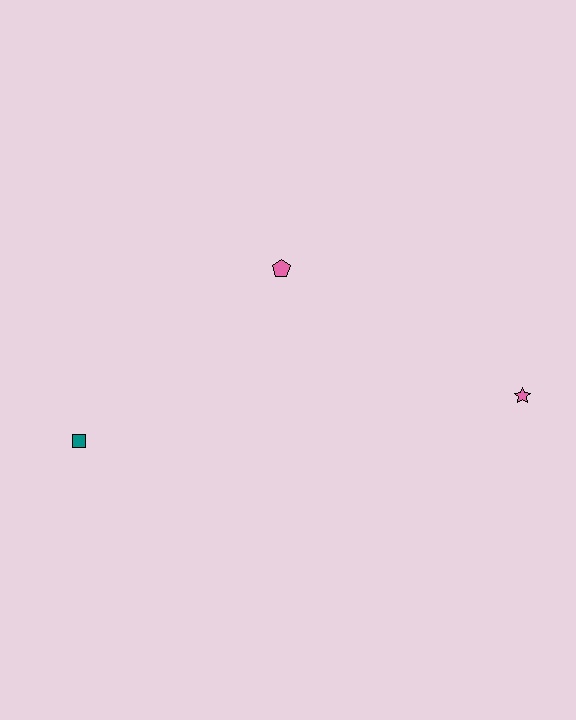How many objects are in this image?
There are 3 objects.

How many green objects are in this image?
There are no green objects.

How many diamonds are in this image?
There are no diamonds.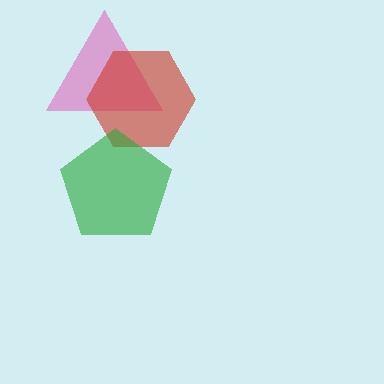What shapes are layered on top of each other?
The layered shapes are: a pink triangle, a red hexagon, a green pentagon.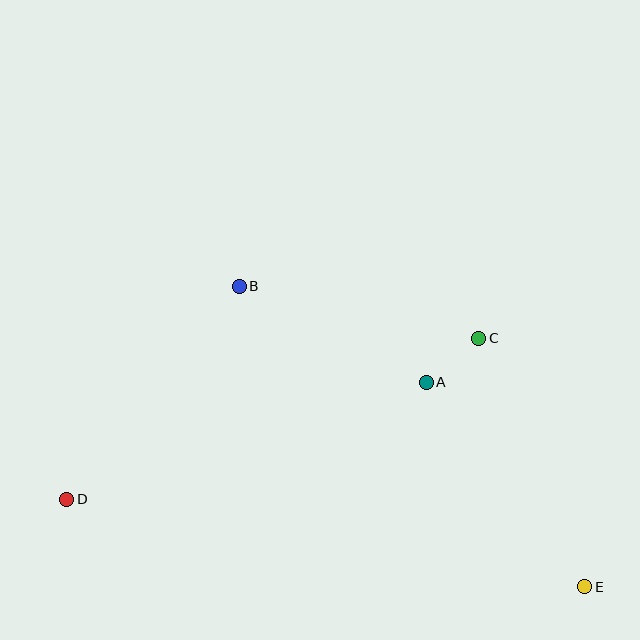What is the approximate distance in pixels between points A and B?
The distance between A and B is approximately 210 pixels.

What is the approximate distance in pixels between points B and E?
The distance between B and E is approximately 458 pixels.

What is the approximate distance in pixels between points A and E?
The distance between A and E is approximately 259 pixels.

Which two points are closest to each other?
Points A and C are closest to each other.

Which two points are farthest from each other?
Points D and E are farthest from each other.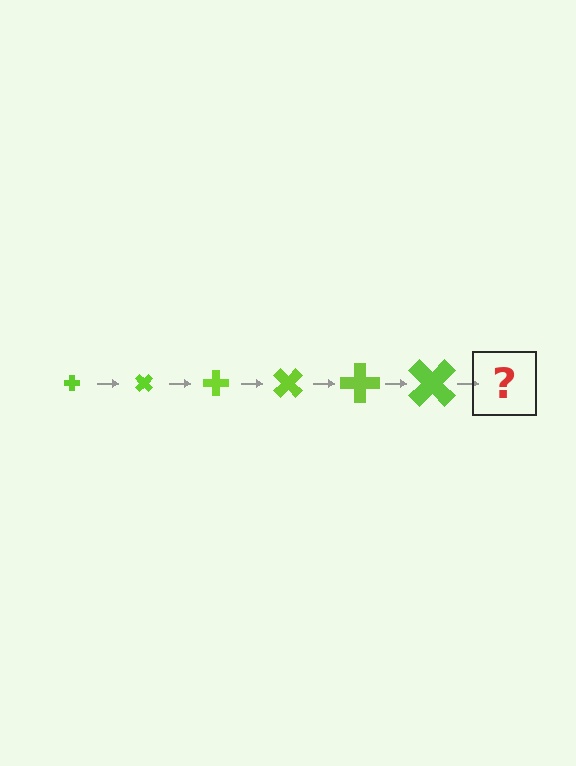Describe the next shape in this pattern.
It should be a cross, larger than the previous one and rotated 270 degrees from the start.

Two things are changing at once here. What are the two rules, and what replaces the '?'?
The two rules are that the cross grows larger each step and it rotates 45 degrees each step. The '?' should be a cross, larger than the previous one and rotated 270 degrees from the start.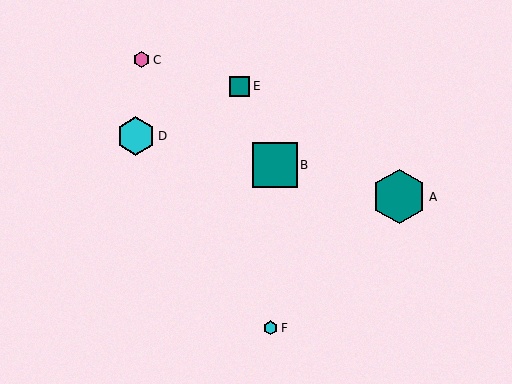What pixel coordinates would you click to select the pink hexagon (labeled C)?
Click at (142, 60) to select the pink hexagon C.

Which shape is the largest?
The teal hexagon (labeled A) is the largest.